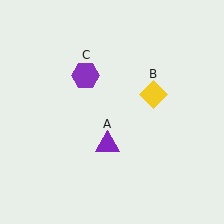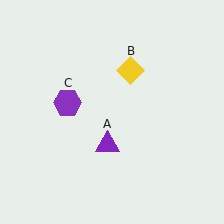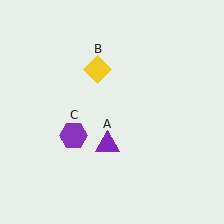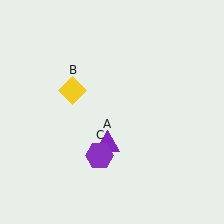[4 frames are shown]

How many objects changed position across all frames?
2 objects changed position: yellow diamond (object B), purple hexagon (object C).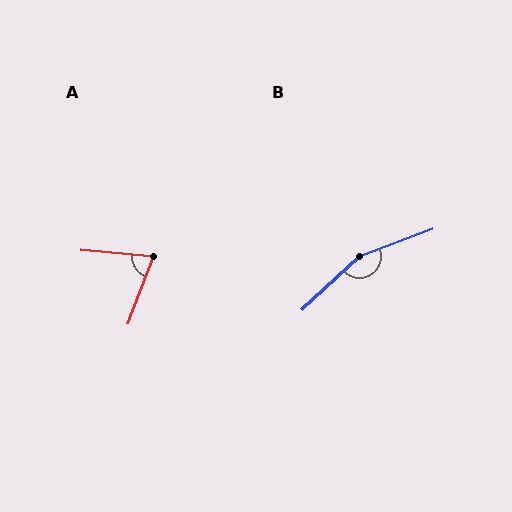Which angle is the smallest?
A, at approximately 74 degrees.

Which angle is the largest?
B, at approximately 157 degrees.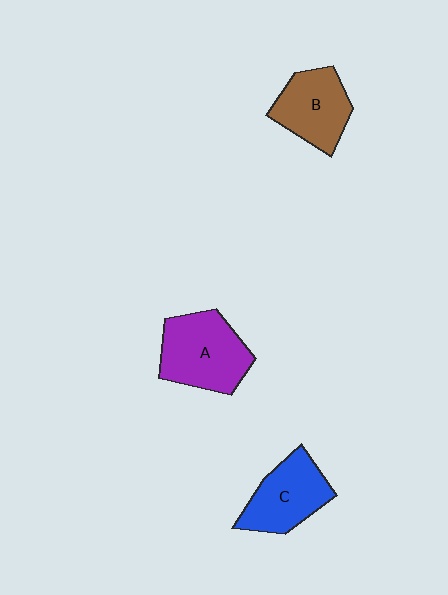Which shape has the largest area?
Shape A (purple).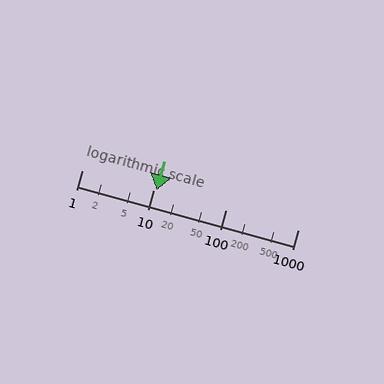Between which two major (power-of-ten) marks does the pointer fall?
The pointer is between 10 and 100.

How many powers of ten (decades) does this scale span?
The scale spans 3 decades, from 1 to 1000.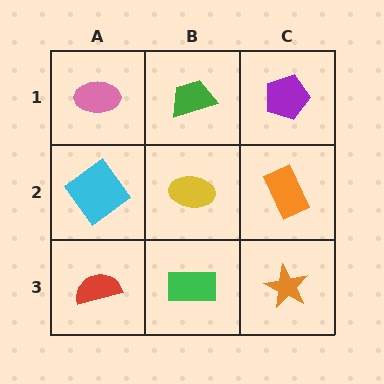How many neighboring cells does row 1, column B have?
3.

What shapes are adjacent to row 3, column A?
A cyan diamond (row 2, column A), a green rectangle (row 3, column B).